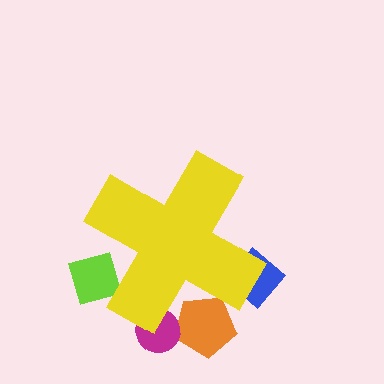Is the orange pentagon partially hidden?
Yes, the orange pentagon is partially hidden behind the yellow cross.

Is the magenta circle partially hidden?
Yes, the magenta circle is partially hidden behind the yellow cross.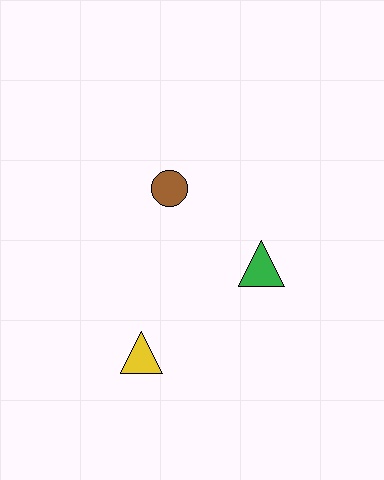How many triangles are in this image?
There are 2 triangles.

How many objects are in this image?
There are 3 objects.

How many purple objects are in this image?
There are no purple objects.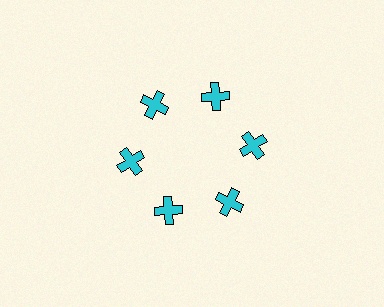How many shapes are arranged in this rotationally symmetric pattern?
There are 6 shapes, arranged in 6 groups of 1.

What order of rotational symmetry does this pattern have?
This pattern has 6-fold rotational symmetry.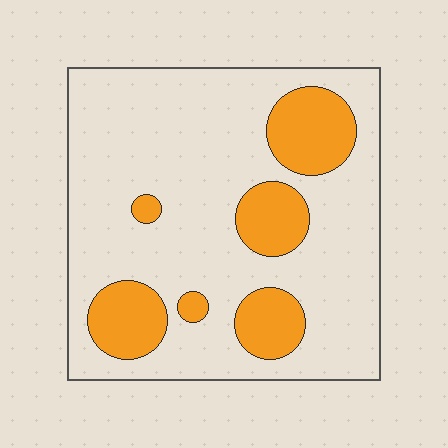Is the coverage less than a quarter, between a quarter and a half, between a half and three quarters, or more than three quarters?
Less than a quarter.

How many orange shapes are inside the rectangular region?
6.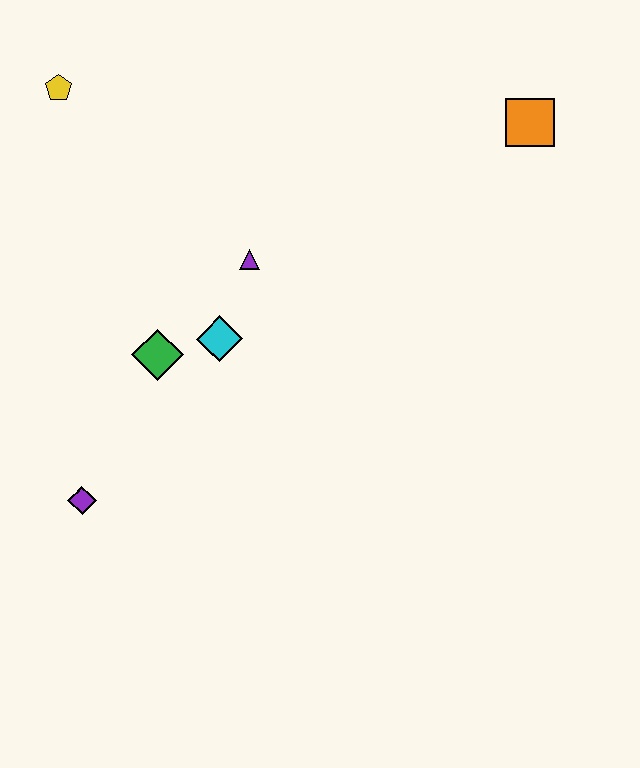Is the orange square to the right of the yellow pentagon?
Yes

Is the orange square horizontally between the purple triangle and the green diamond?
No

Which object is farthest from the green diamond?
The orange square is farthest from the green diamond.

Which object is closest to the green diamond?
The cyan diamond is closest to the green diamond.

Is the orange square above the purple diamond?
Yes